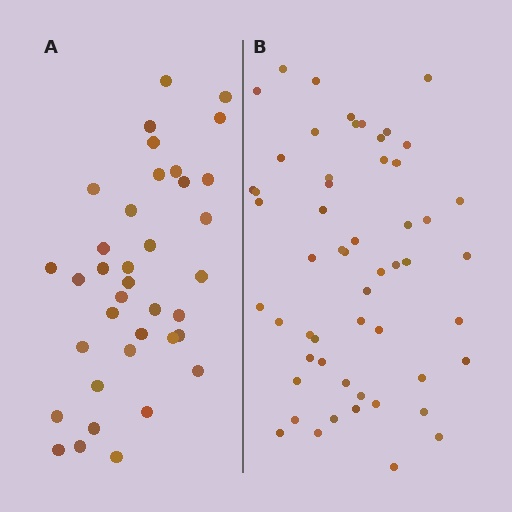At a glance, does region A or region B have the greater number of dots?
Region B (the right region) has more dots.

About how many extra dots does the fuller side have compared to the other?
Region B has approximately 20 more dots than region A.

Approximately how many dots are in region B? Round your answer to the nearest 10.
About 60 dots. (The exact count is 55, which rounds to 60.)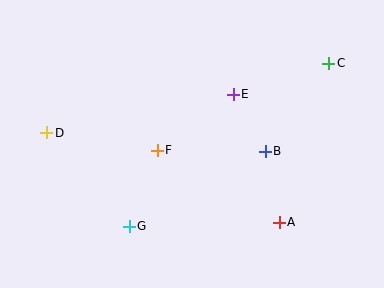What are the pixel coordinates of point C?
Point C is at (329, 63).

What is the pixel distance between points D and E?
The distance between D and E is 190 pixels.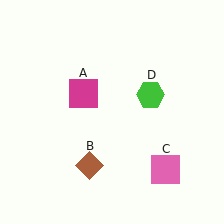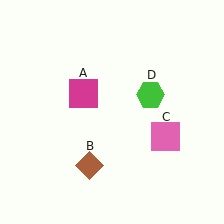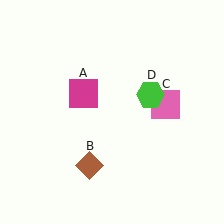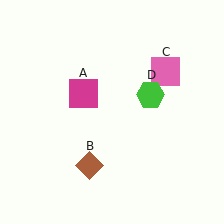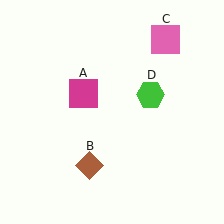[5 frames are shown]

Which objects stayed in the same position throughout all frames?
Magenta square (object A) and brown diamond (object B) and green hexagon (object D) remained stationary.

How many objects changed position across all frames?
1 object changed position: pink square (object C).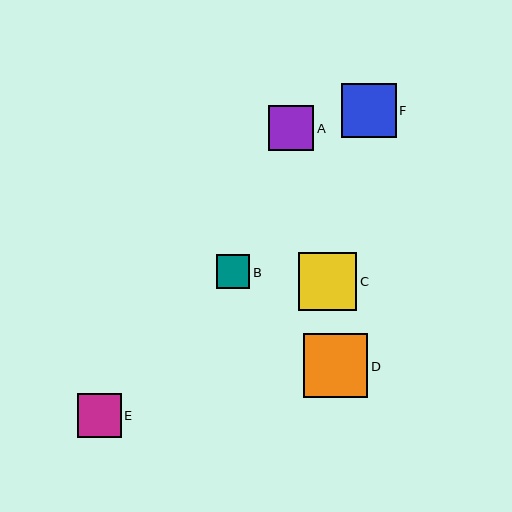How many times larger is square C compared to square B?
Square C is approximately 1.7 times the size of square B.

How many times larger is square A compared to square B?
Square A is approximately 1.3 times the size of square B.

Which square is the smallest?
Square B is the smallest with a size of approximately 34 pixels.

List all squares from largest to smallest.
From largest to smallest: D, C, F, A, E, B.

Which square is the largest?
Square D is the largest with a size of approximately 64 pixels.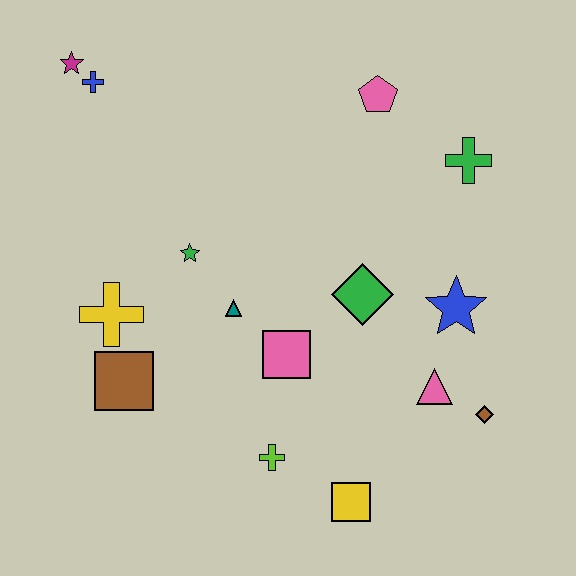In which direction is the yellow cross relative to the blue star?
The yellow cross is to the left of the blue star.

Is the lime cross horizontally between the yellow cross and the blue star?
Yes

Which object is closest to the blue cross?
The magenta star is closest to the blue cross.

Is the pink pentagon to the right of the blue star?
No